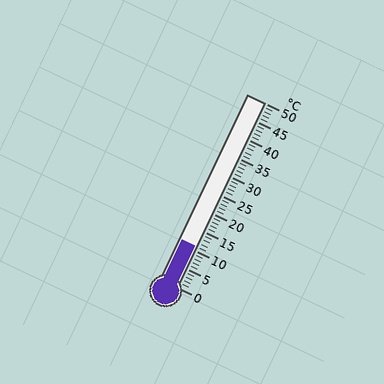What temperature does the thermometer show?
The thermometer shows approximately 11°C.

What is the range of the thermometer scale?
The thermometer scale ranges from 0°C to 50°C.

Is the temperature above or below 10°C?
The temperature is above 10°C.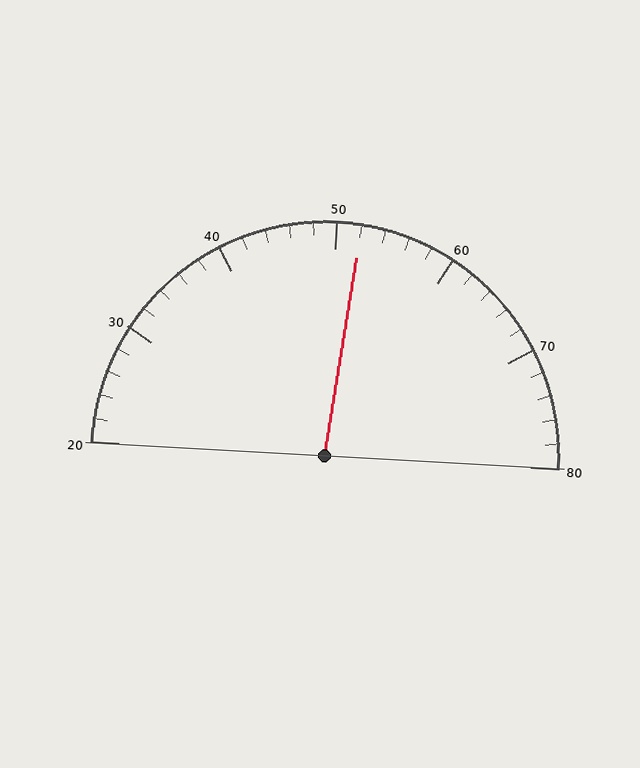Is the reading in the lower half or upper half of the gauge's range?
The reading is in the upper half of the range (20 to 80).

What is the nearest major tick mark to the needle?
The nearest major tick mark is 50.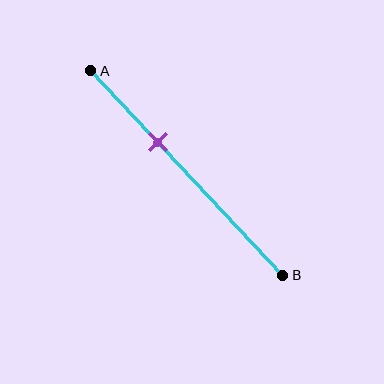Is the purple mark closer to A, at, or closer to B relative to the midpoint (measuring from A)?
The purple mark is closer to point A than the midpoint of segment AB.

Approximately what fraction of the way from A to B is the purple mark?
The purple mark is approximately 35% of the way from A to B.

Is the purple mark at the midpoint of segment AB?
No, the mark is at about 35% from A, not at the 50% midpoint.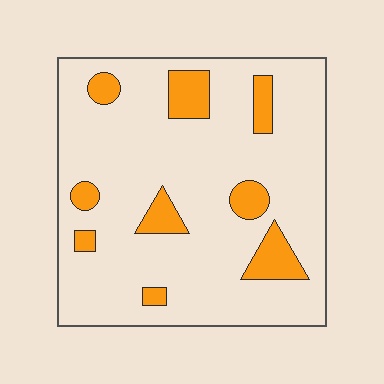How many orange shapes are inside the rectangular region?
9.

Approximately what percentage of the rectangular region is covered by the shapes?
Approximately 15%.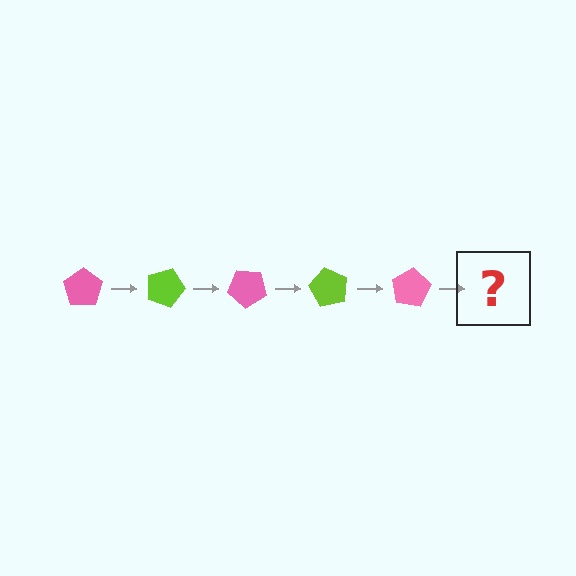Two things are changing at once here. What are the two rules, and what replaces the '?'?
The two rules are that it rotates 20 degrees each step and the color cycles through pink and lime. The '?' should be a lime pentagon, rotated 100 degrees from the start.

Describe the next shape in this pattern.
It should be a lime pentagon, rotated 100 degrees from the start.